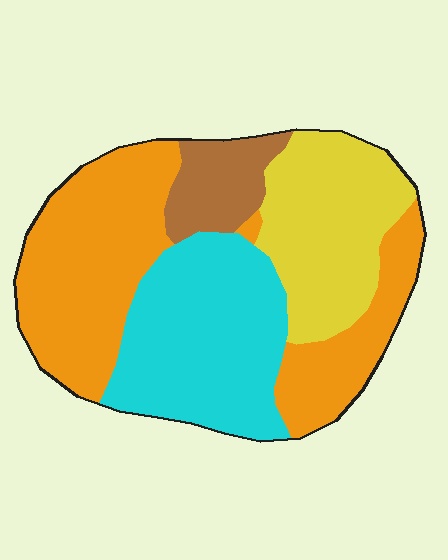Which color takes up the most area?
Orange, at roughly 40%.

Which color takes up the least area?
Brown, at roughly 10%.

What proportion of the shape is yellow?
Yellow covers around 25% of the shape.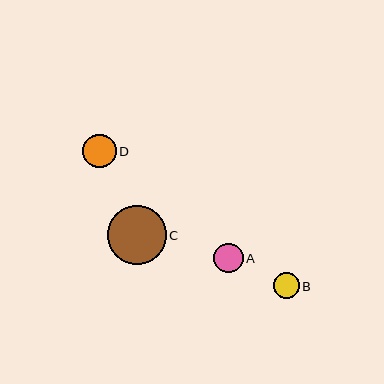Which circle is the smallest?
Circle B is the smallest with a size of approximately 26 pixels.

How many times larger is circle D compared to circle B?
Circle D is approximately 1.3 times the size of circle B.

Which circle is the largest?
Circle C is the largest with a size of approximately 59 pixels.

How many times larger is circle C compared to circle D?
Circle C is approximately 1.7 times the size of circle D.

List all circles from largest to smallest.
From largest to smallest: C, D, A, B.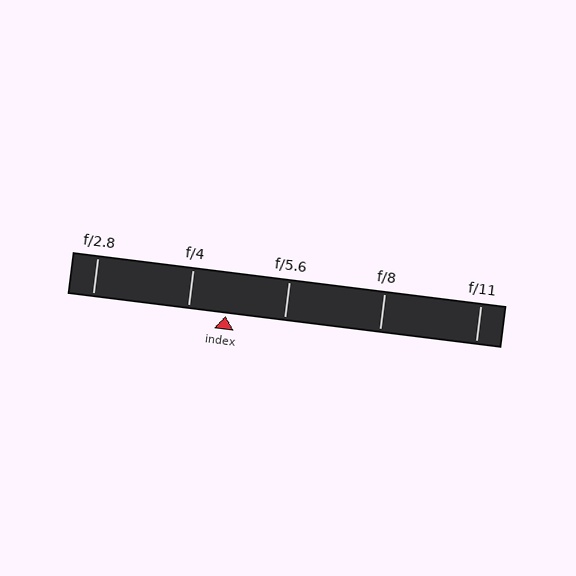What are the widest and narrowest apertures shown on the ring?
The widest aperture shown is f/2.8 and the narrowest is f/11.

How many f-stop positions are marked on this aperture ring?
There are 5 f-stop positions marked.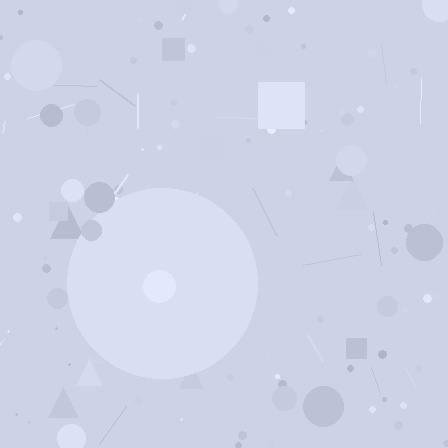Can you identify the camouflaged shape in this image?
The camouflaged shape is a circle.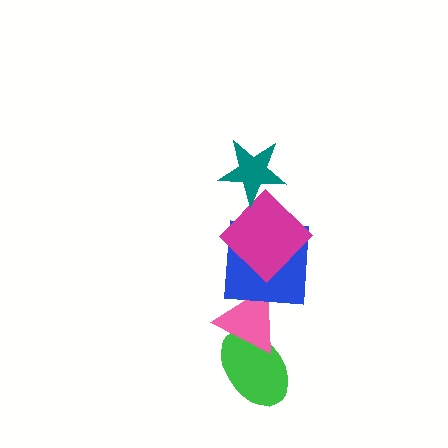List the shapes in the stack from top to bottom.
From top to bottom: the teal star, the magenta diamond, the blue square, the pink triangle, the green ellipse.